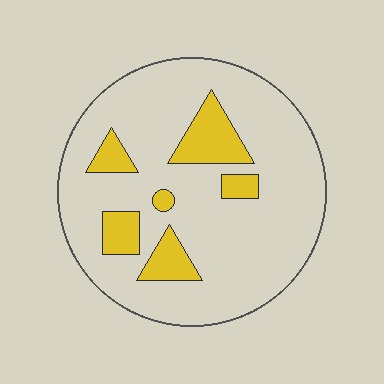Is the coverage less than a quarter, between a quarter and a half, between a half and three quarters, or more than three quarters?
Less than a quarter.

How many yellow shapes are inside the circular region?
6.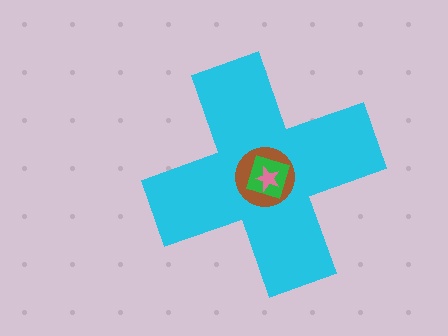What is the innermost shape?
The pink star.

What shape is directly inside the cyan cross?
The brown circle.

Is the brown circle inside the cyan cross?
Yes.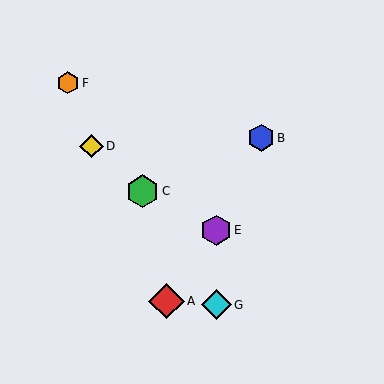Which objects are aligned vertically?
Objects E, G are aligned vertically.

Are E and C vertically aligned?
No, E is at x≈216 and C is at x≈143.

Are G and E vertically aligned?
Yes, both are at x≈216.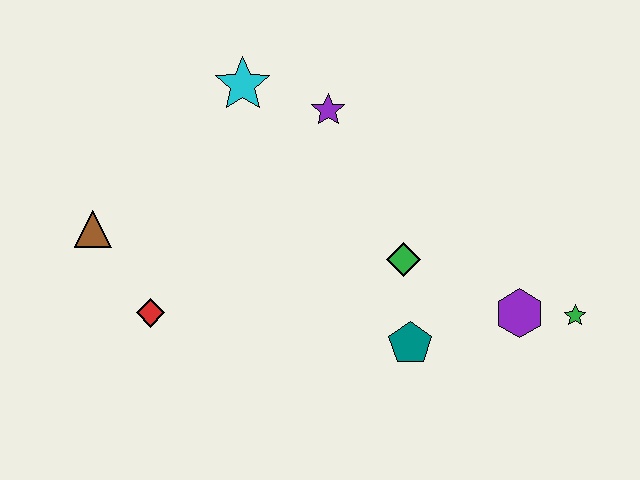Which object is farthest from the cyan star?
The green star is farthest from the cyan star.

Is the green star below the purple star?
Yes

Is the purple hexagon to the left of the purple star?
No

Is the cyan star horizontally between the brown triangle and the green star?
Yes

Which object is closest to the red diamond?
The brown triangle is closest to the red diamond.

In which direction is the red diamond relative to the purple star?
The red diamond is below the purple star.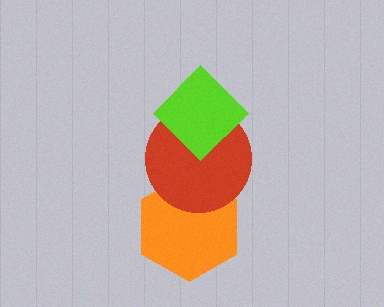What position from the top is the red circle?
The red circle is 2nd from the top.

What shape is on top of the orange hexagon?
The red circle is on top of the orange hexagon.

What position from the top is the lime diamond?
The lime diamond is 1st from the top.